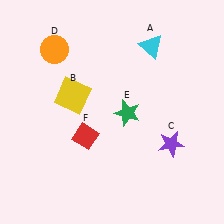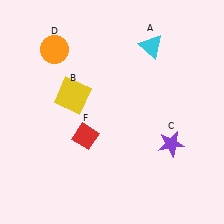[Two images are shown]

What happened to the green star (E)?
The green star (E) was removed in Image 2. It was in the bottom-right area of Image 1.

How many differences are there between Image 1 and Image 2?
There is 1 difference between the two images.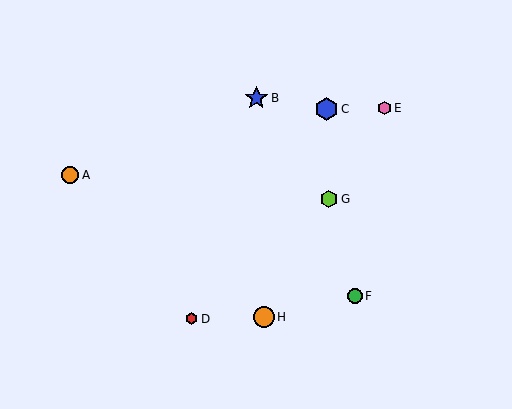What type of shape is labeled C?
Shape C is a blue hexagon.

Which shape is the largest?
The blue hexagon (labeled C) is the largest.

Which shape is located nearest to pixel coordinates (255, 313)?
The orange circle (labeled H) at (264, 317) is nearest to that location.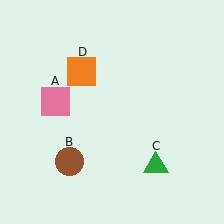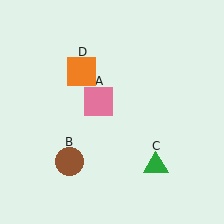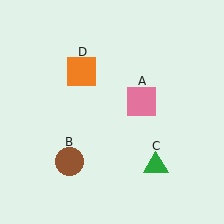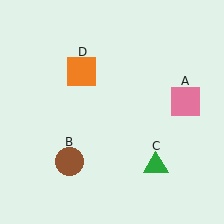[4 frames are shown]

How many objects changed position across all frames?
1 object changed position: pink square (object A).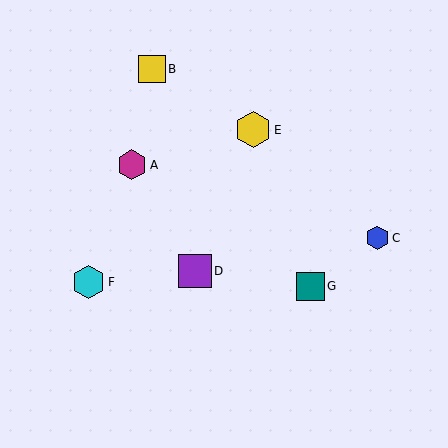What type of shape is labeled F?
Shape F is a cyan hexagon.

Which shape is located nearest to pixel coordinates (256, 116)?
The yellow hexagon (labeled E) at (253, 130) is nearest to that location.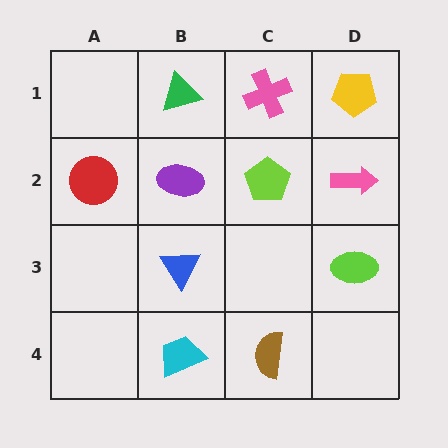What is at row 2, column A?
A red circle.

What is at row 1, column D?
A yellow pentagon.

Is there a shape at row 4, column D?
No, that cell is empty.